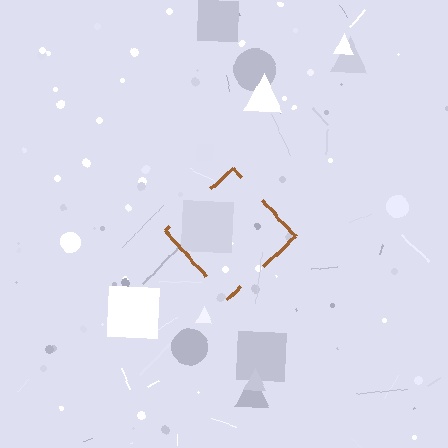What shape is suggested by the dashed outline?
The dashed outline suggests a diamond.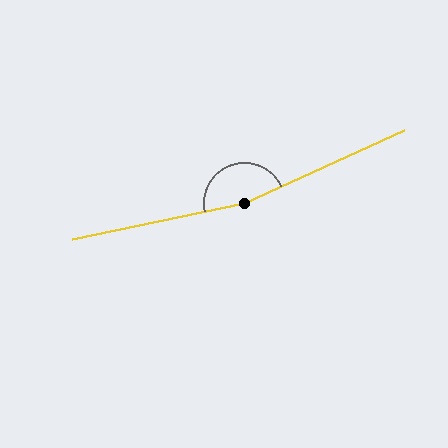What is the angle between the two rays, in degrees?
Approximately 167 degrees.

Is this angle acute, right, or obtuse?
It is obtuse.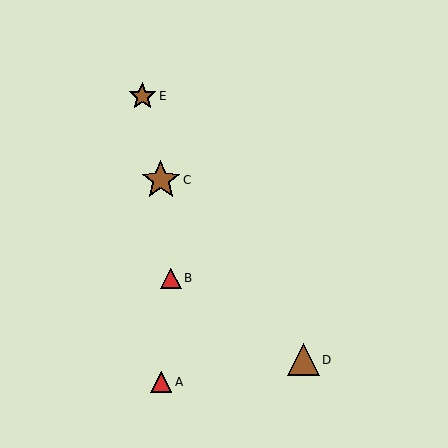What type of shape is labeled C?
Shape C is a brown star.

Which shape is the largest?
The brown star (labeled C) is the largest.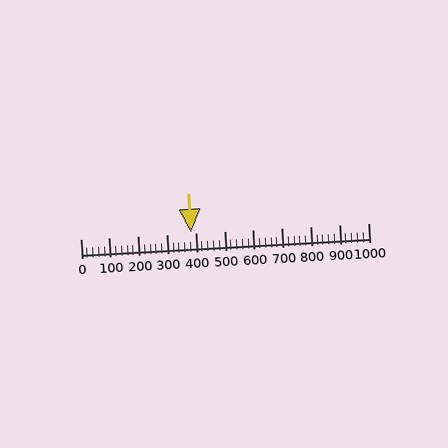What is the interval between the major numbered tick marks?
The major tick marks are spaced 100 units apart.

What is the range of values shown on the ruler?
The ruler shows values from 0 to 1000.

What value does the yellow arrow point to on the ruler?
The yellow arrow points to approximately 384.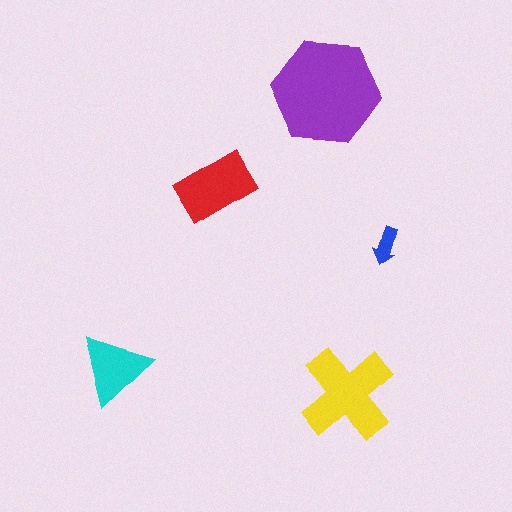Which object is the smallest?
The blue arrow.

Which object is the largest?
The purple hexagon.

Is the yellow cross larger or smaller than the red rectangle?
Larger.